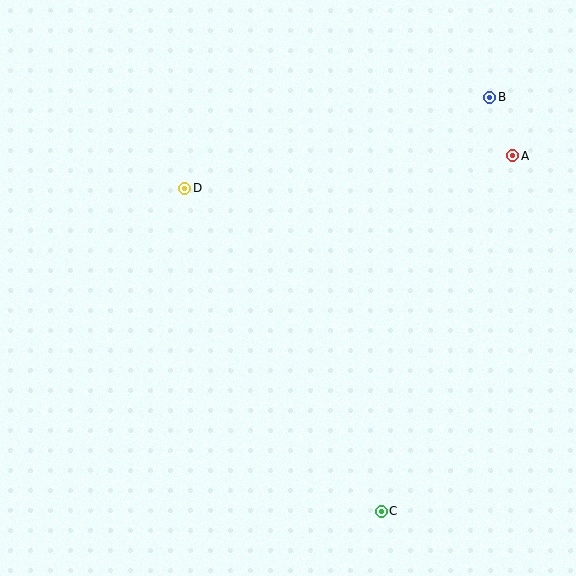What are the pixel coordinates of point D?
Point D is at (185, 188).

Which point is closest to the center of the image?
Point D at (185, 188) is closest to the center.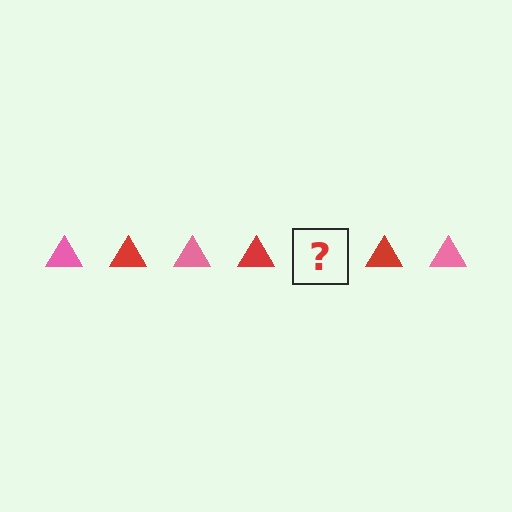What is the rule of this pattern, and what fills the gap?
The rule is that the pattern cycles through pink, red triangles. The gap should be filled with a pink triangle.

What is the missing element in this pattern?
The missing element is a pink triangle.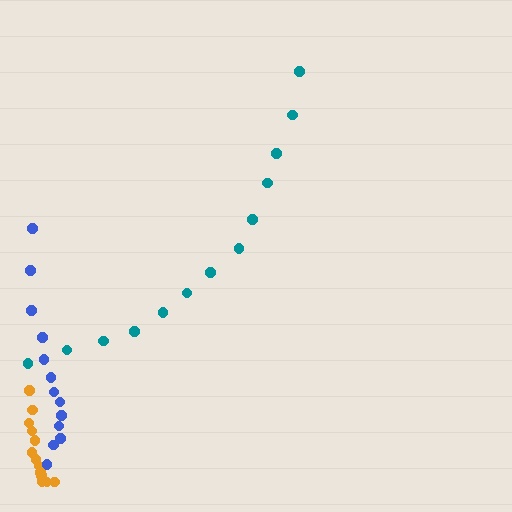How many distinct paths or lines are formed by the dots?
There are 3 distinct paths.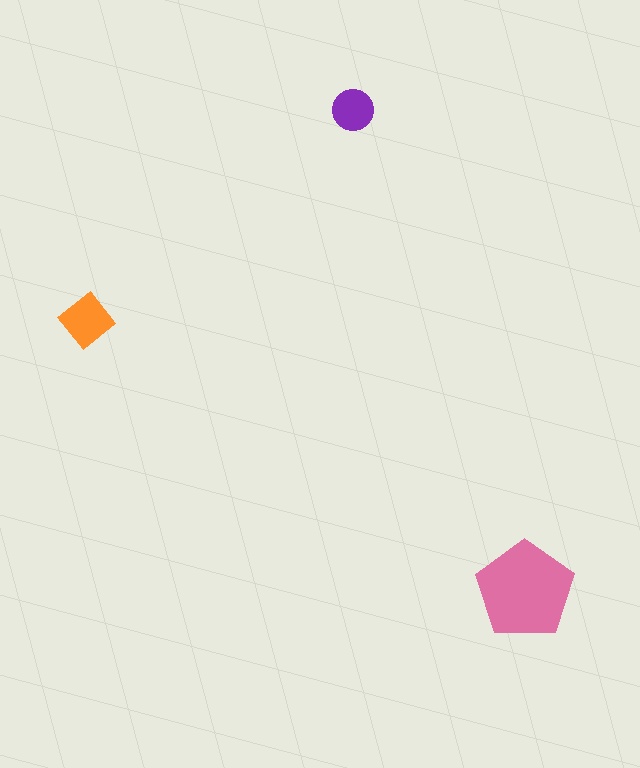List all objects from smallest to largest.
The purple circle, the orange diamond, the pink pentagon.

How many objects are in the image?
There are 3 objects in the image.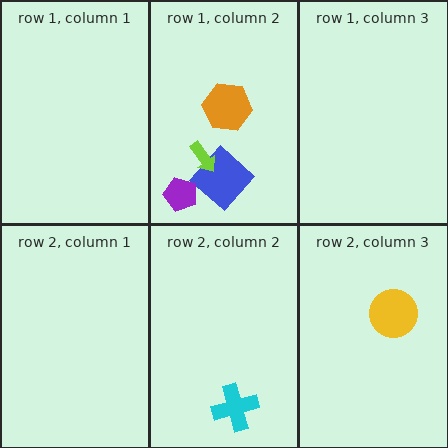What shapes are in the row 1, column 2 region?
The orange hexagon, the blue diamond, the purple pentagon, the lime arrow.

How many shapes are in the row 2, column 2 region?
1.